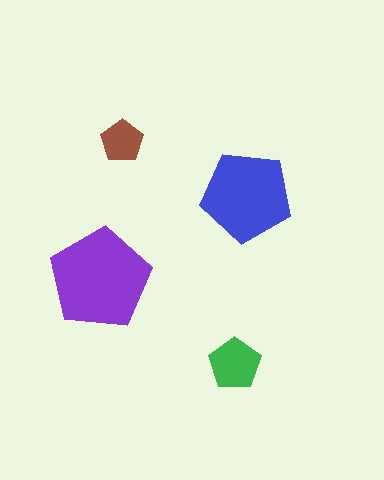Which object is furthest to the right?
The blue pentagon is rightmost.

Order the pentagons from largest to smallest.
the purple one, the blue one, the green one, the brown one.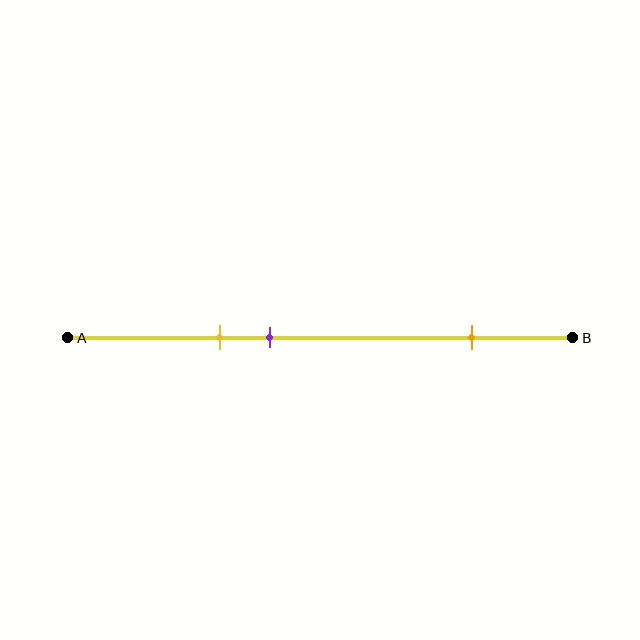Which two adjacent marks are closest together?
The yellow and purple marks are the closest adjacent pair.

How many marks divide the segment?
There are 3 marks dividing the segment.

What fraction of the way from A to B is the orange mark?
The orange mark is approximately 80% (0.8) of the way from A to B.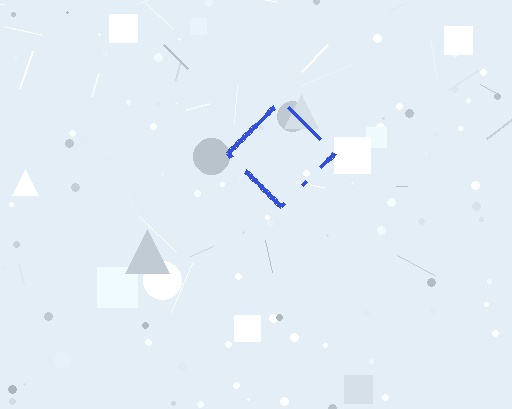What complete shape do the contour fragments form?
The contour fragments form a diamond.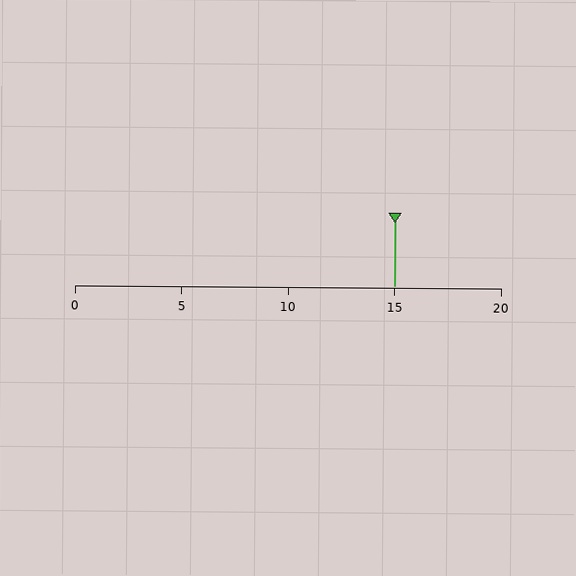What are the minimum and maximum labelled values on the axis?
The axis runs from 0 to 20.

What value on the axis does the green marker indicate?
The marker indicates approximately 15.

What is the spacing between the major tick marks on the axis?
The major ticks are spaced 5 apart.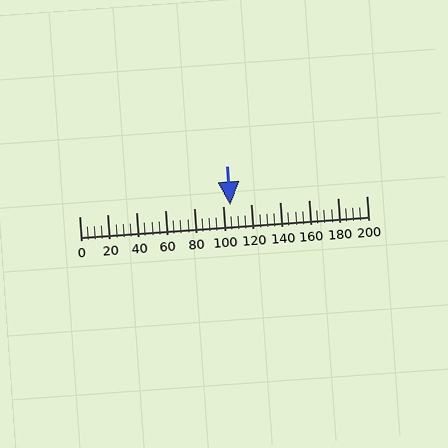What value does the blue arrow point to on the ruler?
The blue arrow points to approximately 105.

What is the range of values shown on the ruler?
The ruler shows values from 0 to 200.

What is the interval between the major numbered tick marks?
The major tick marks are spaced 20 units apart.